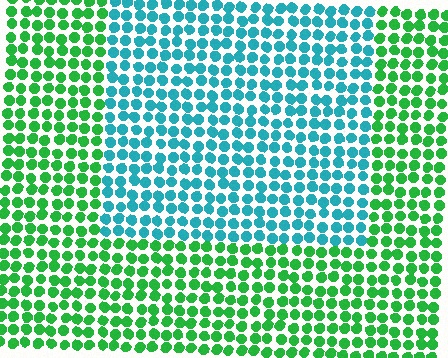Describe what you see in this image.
The image is filled with small green elements in a uniform arrangement. A rectangle-shaped region is visible where the elements are tinted to a slightly different hue, forming a subtle color boundary.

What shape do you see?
I see a rectangle.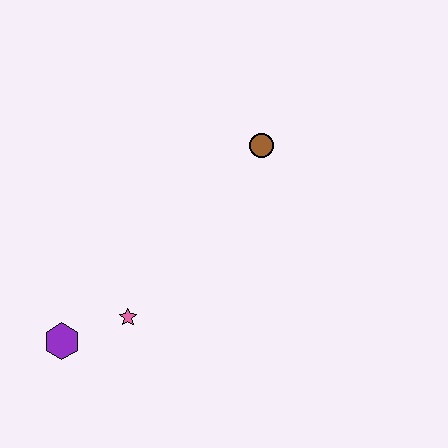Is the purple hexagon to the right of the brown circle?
No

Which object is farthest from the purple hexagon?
The brown circle is farthest from the purple hexagon.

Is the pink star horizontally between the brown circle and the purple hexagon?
Yes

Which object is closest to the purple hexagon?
The pink star is closest to the purple hexagon.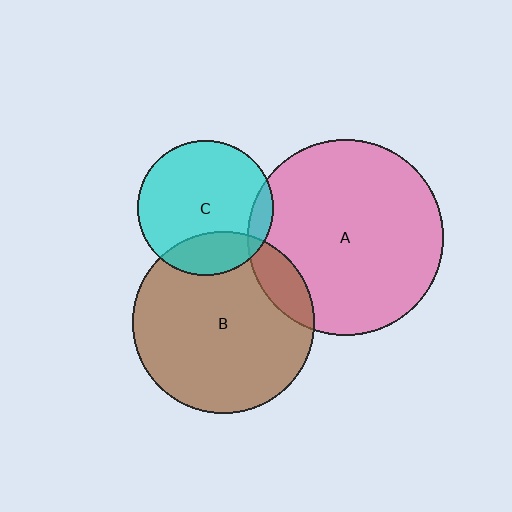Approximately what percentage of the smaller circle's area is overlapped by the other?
Approximately 10%.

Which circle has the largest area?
Circle A (pink).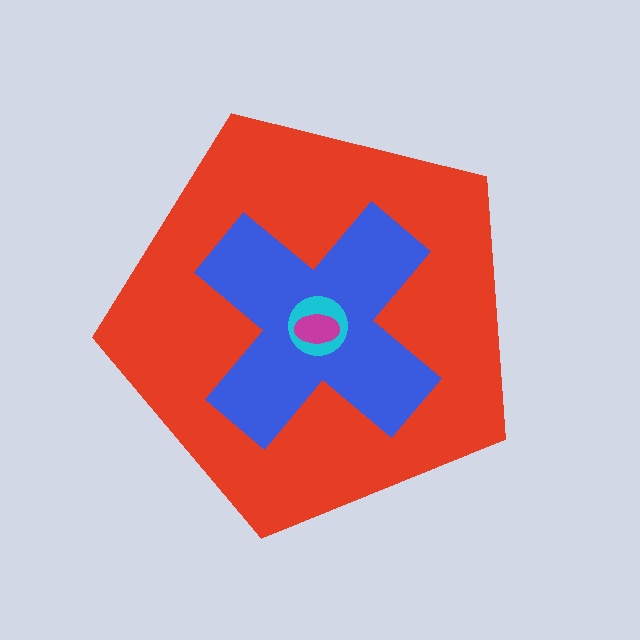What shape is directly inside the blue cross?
The cyan circle.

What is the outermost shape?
The red pentagon.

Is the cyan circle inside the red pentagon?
Yes.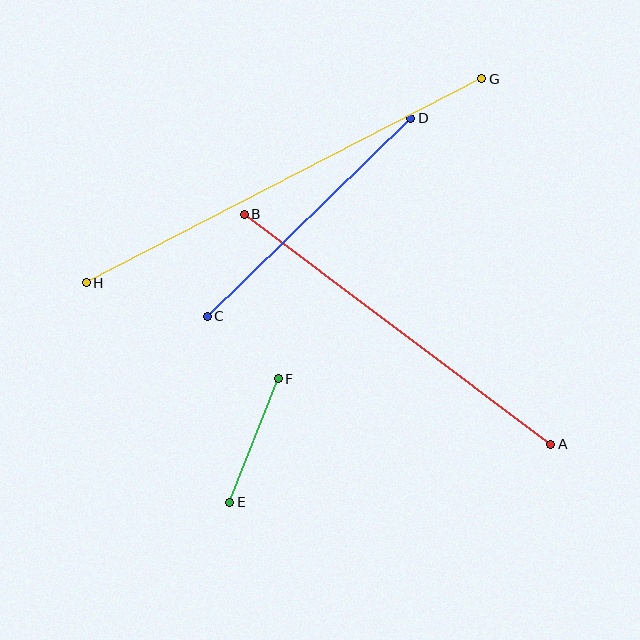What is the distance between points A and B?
The distance is approximately 383 pixels.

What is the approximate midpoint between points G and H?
The midpoint is at approximately (284, 181) pixels.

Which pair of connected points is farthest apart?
Points G and H are farthest apart.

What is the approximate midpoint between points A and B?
The midpoint is at approximately (398, 329) pixels.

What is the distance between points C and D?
The distance is approximately 284 pixels.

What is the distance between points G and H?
The distance is approximately 445 pixels.